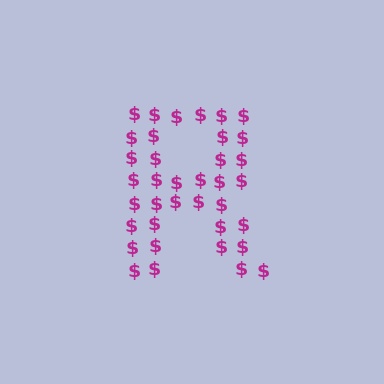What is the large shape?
The large shape is the letter R.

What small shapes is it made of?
It is made of small dollar signs.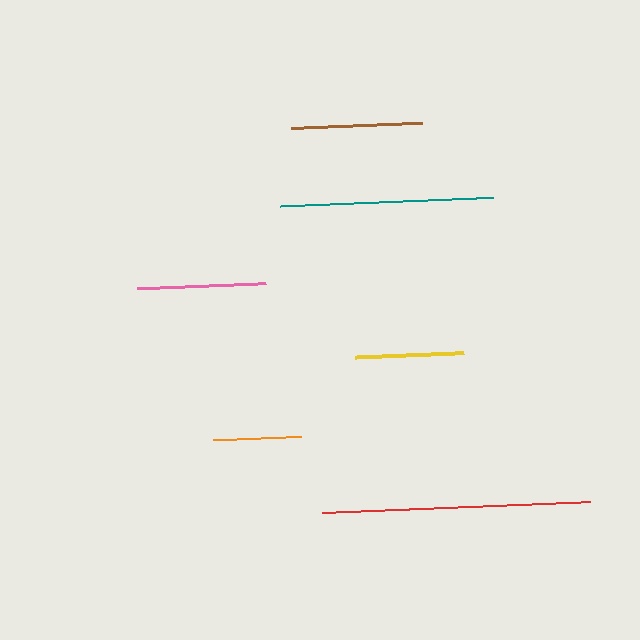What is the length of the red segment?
The red segment is approximately 268 pixels long.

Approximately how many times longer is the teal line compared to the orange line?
The teal line is approximately 2.4 times the length of the orange line.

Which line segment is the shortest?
The orange line is the shortest at approximately 88 pixels.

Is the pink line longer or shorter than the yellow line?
The pink line is longer than the yellow line.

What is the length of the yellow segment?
The yellow segment is approximately 108 pixels long.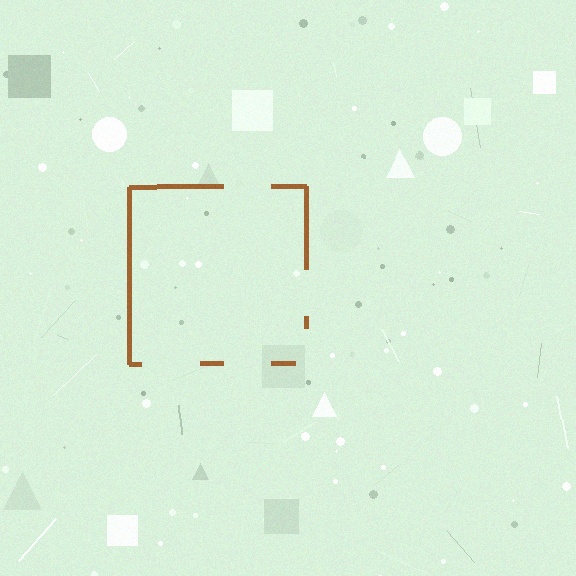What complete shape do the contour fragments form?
The contour fragments form a square.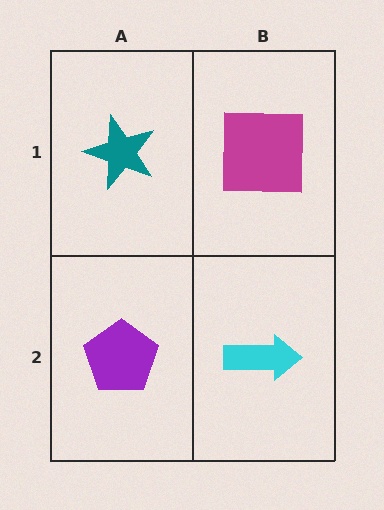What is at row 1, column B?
A magenta square.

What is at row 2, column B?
A cyan arrow.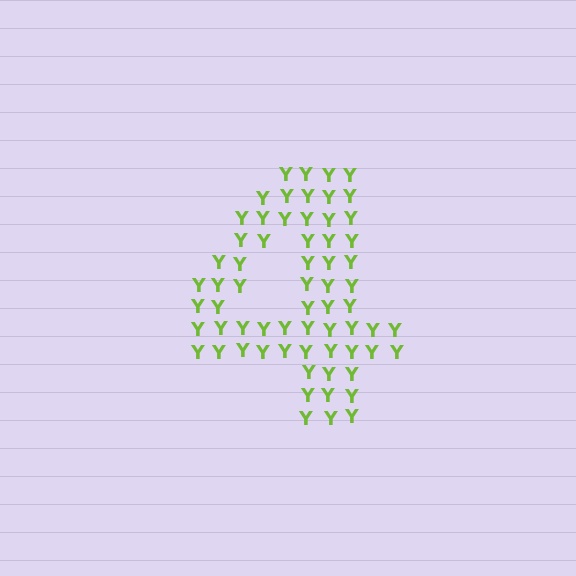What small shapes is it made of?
It is made of small letter Y's.